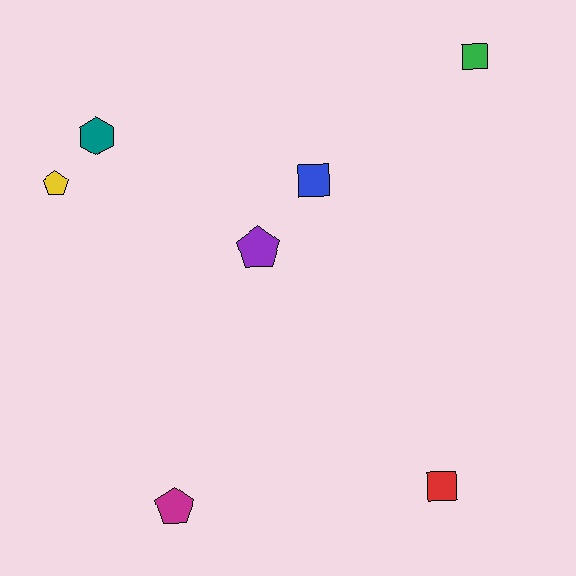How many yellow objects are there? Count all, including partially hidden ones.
There is 1 yellow object.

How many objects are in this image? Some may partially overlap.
There are 7 objects.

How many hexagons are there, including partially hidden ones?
There is 1 hexagon.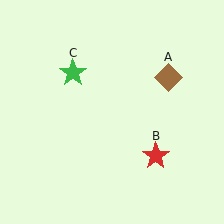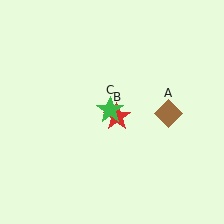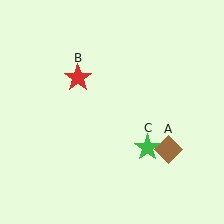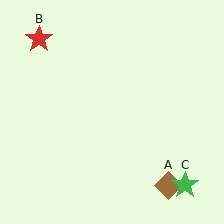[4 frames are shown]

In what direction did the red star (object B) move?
The red star (object B) moved up and to the left.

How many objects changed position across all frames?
3 objects changed position: brown diamond (object A), red star (object B), green star (object C).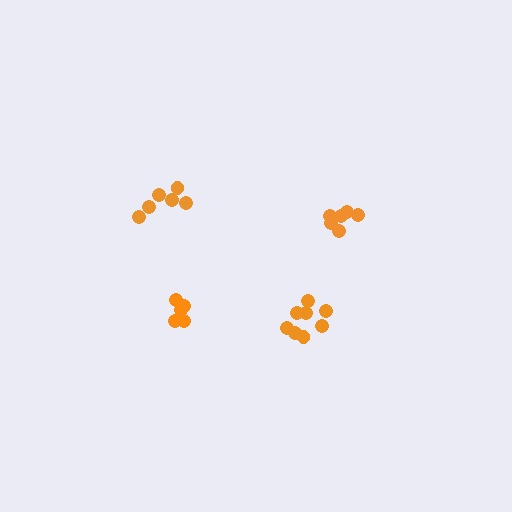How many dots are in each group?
Group 1: 6 dots, Group 2: 8 dots, Group 3: 6 dots, Group 4: 6 dots (26 total).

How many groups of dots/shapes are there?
There are 4 groups.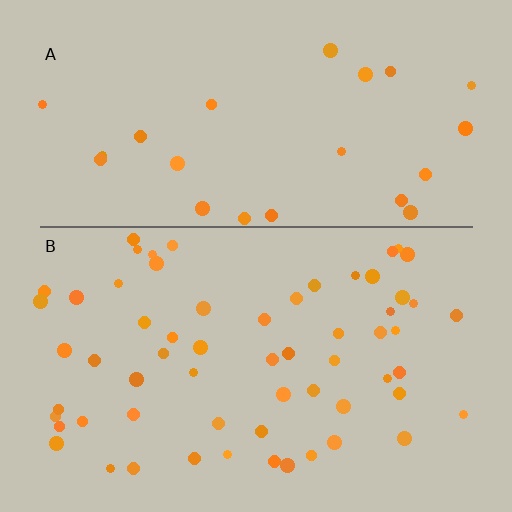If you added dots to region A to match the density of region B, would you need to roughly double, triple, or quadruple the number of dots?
Approximately triple.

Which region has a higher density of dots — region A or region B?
B (the bottom).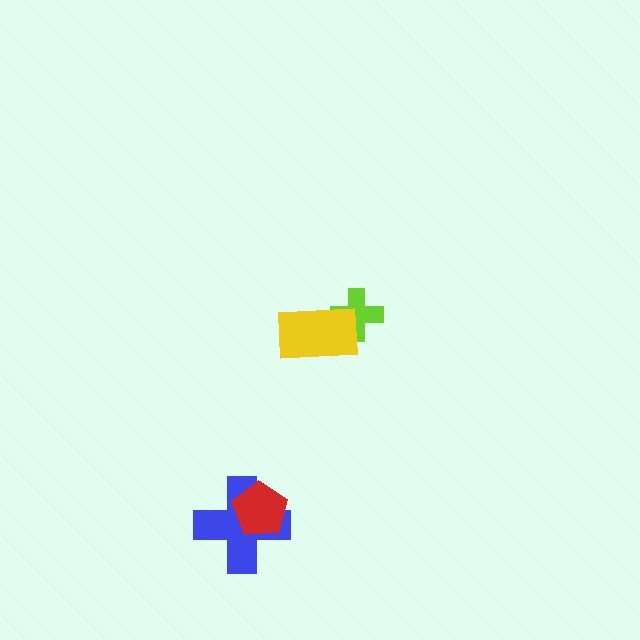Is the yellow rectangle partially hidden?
No, no other shape covers it.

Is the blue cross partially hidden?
Yes, it is partially covered by another shape.